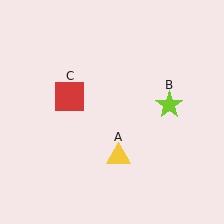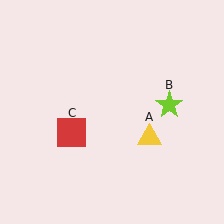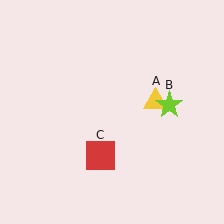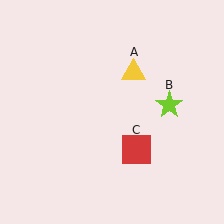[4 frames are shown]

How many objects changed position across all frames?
2 objects changed position: yellow triangle (object A), red square (object C).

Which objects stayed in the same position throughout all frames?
Lime star (object B) remained stationary.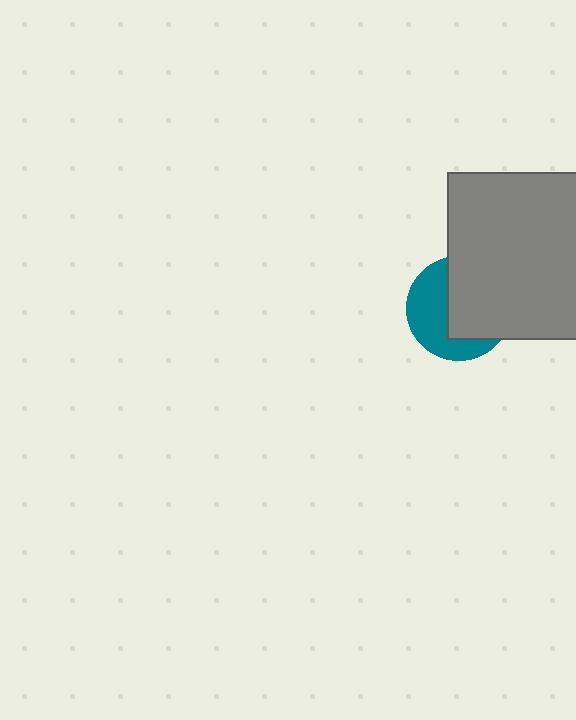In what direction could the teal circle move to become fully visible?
The teal circle could move left. That would shift it out from behind the gray square entirely.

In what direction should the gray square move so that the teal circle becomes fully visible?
The gray square should move right. That is the shortest direction to clear the overlap and leave the teal circle fully visible.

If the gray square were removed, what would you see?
You would see the complete teal circle.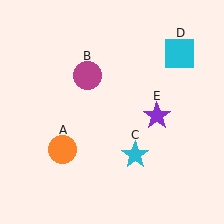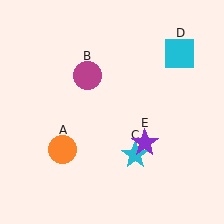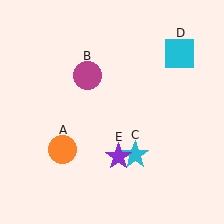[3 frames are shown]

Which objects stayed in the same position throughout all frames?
Orange circle (object A) and magenta circle (object B) and cyan star (object C) and cyan square (object D) remained stationary.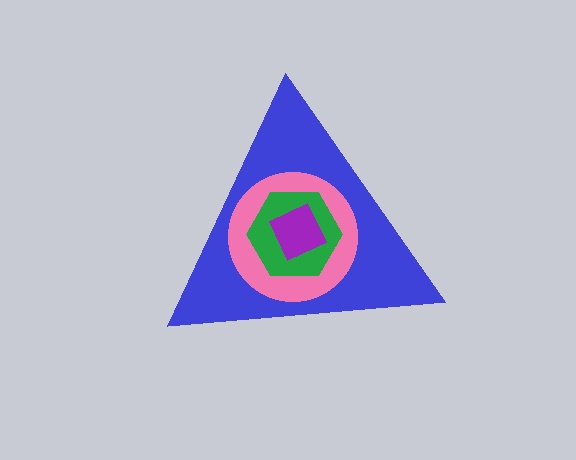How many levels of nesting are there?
4.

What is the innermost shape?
The purple square.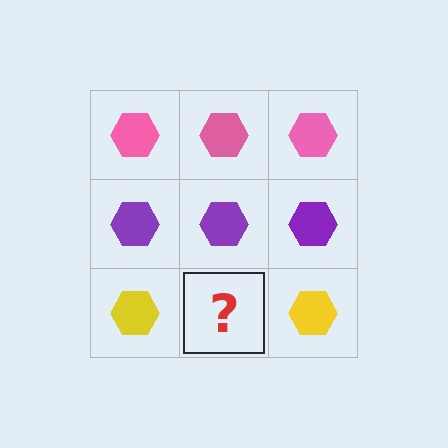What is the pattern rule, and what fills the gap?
The rule is that each row has a consistent color. The gap should be filled with a yellow hexagon.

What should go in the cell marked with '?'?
The missing cell should contain a yellow hexagon.